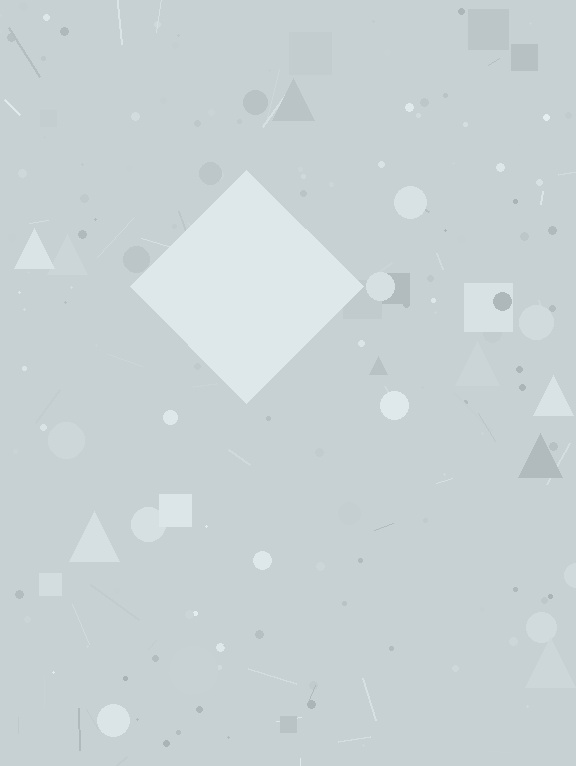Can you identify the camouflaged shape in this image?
The camouflaged shape is a diamond.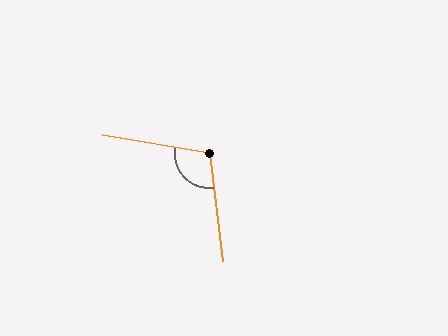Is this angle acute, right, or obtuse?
It is obtuse.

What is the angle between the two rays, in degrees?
Approximately 107 degrees.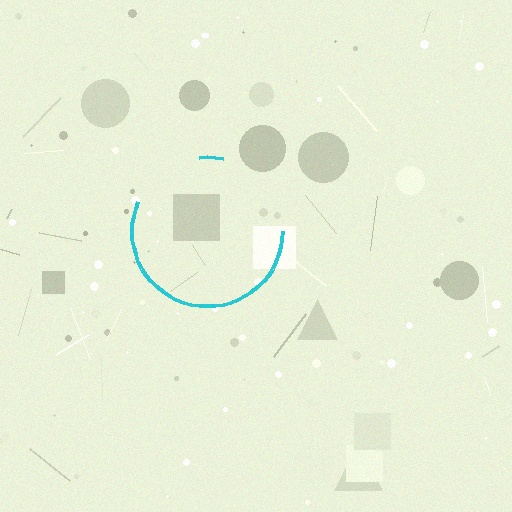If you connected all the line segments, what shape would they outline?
They would outline a circle.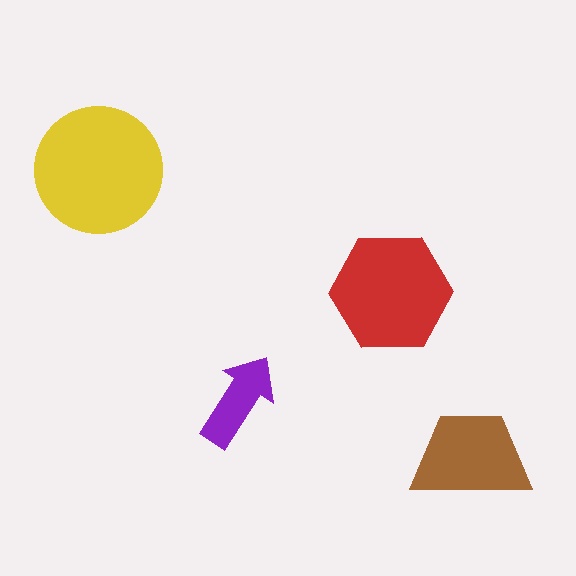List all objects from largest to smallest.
The yellow circle, the red hexagon, the brown trapezoid, the purple arrow.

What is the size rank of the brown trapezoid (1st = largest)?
3rd.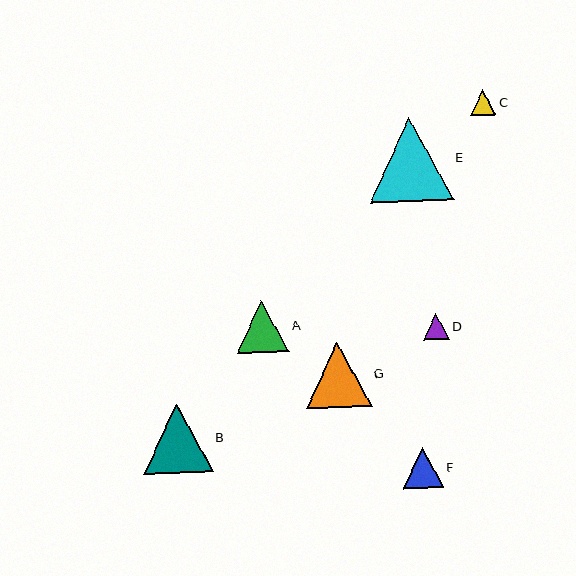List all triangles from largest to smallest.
From largest to smallest: E, B, G, A, F, D, C.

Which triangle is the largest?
Triangle E is the largest with a size of approximately 84 pixels.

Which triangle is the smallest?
Triangle C is the smallest with a size of approximately 25 pixels.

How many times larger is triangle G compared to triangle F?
Triangle G is approximately 1.6 times the size of triangle F.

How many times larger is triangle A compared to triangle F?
Triangle A is approximately 1.3 times the size of triangle F.